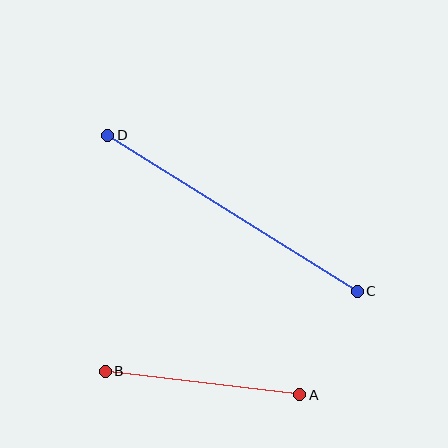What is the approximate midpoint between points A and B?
The midpoint is at approximately (203, 383) pixels.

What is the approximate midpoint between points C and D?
The midpoint is at approximately (232, 213) pixels.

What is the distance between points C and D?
The distance is approximately 294 pixels.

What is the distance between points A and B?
The distance is approximately 196 pixels.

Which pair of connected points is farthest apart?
Points C and D are farthest apart.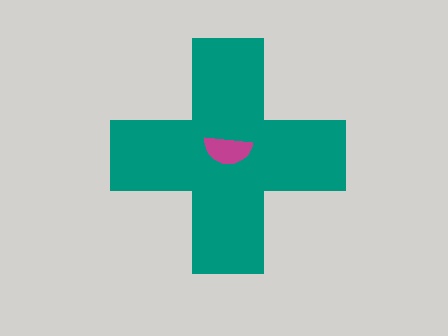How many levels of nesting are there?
2.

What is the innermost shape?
The magenta semicircle.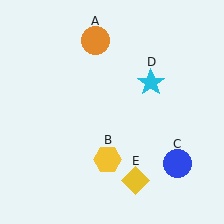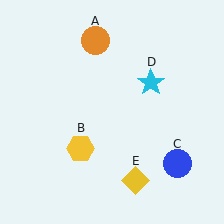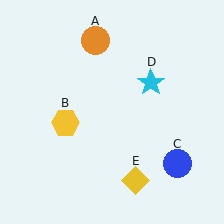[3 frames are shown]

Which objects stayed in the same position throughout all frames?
Orange circle (object A) and blue circle (object C) and cyan star (object D) and yellow diamond (object E) remained stationary.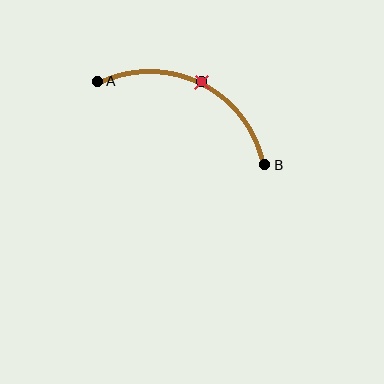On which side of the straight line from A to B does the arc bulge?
The arc bulges above the straight line connecting A and B.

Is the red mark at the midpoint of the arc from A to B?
Yes. The red mark lies on the arc at equal arc-length from both A and B — it is the arc midpoint.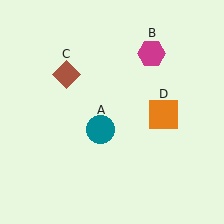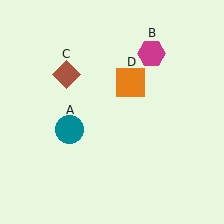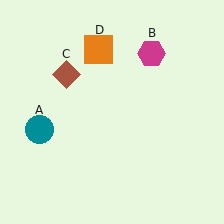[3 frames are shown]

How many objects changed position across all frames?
2 objects changed position: teal circle (object A), orange square (object D).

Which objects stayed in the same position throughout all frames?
Magenta hexagon (object B) and brown diamond (object C) remained stationary.